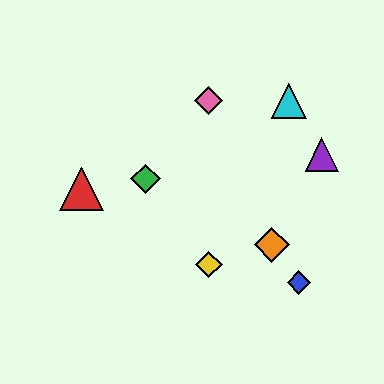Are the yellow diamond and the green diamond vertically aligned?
No, the yellow diamond is at x≈209 and the green diamond is at x≈146.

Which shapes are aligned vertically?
The yellow diamond, the pink diamond are aligned vertically.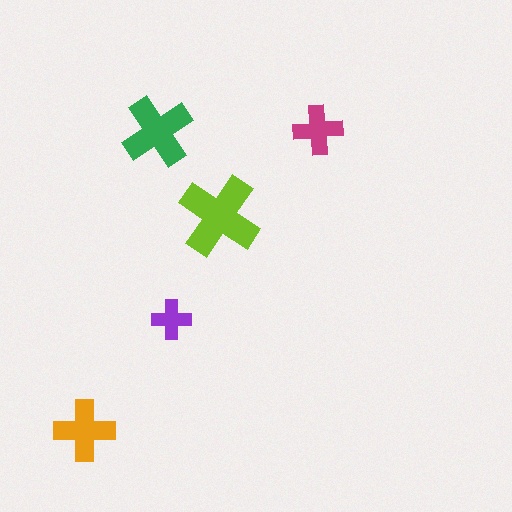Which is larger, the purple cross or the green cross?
The green one.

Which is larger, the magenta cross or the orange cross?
The orange one.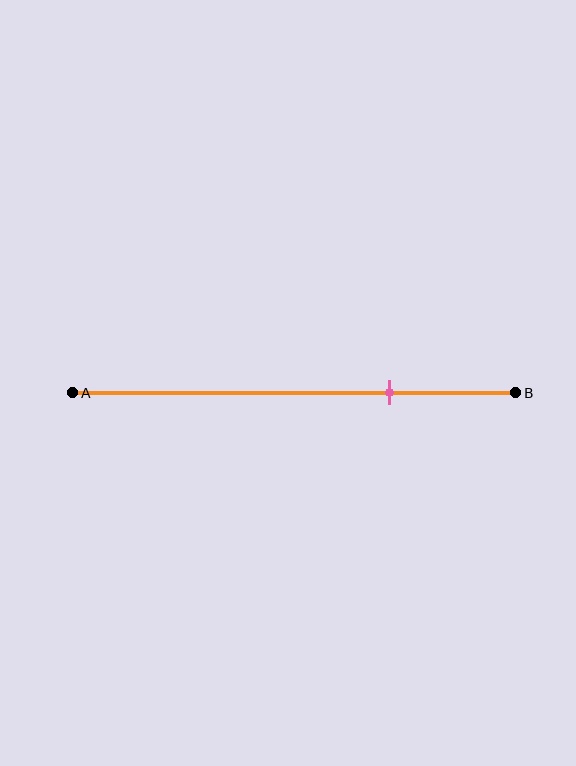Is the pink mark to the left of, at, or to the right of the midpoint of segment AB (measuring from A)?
The pink mark is to the right of the midpoint of segment AB.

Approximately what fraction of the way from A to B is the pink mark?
The pink mark is approximately 70% of the way from A to B.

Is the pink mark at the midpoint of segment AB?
No, the mark is at about 70% from A, not at the 50% midpoint.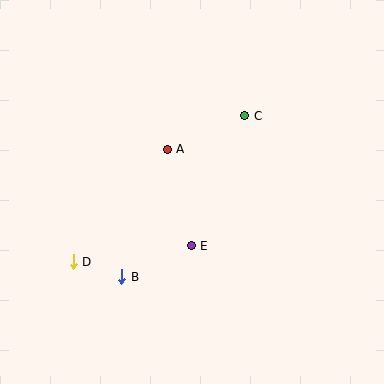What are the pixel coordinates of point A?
Point A is at (167, 149).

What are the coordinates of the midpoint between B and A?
The midpoint between B and A is at (145, 213).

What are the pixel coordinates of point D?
Point D is at (73, 262).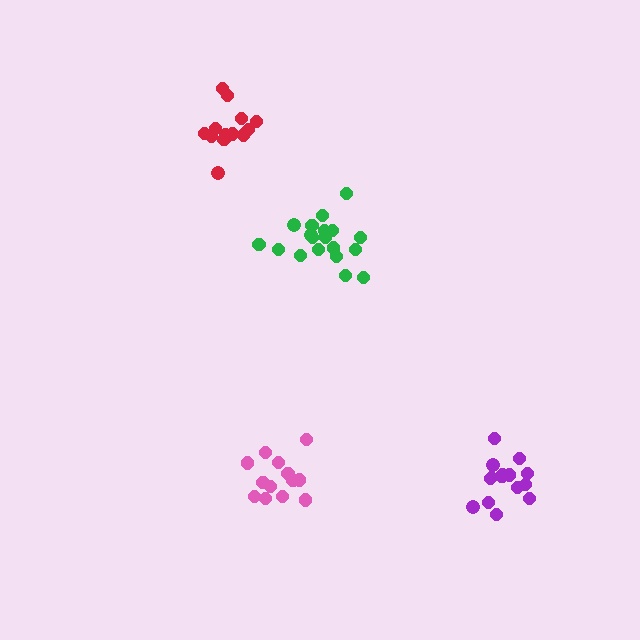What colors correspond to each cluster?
The clusters are colored: pink, green, purple, red.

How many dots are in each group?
Group 1: 13 dots, Group 2: 19 dots, Group 3: 15 dots, Group 4: 13 dots (60 total).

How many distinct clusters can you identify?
There are 4 distinct clusters.